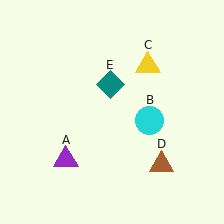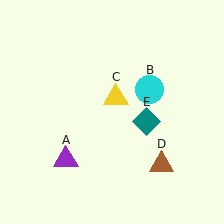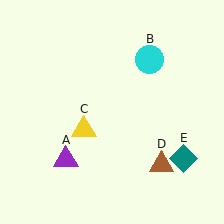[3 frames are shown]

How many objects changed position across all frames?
3 objects changed position: cyan circle (object B), yellow triangle (object C), teal diamond (object E).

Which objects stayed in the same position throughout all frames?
Purple triangle (object A) and brown triangle (object D) remained stationary.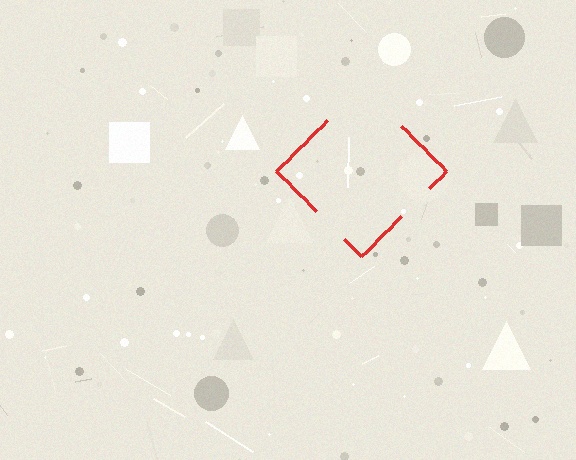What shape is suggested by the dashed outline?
The dashed outline suggests a diamond.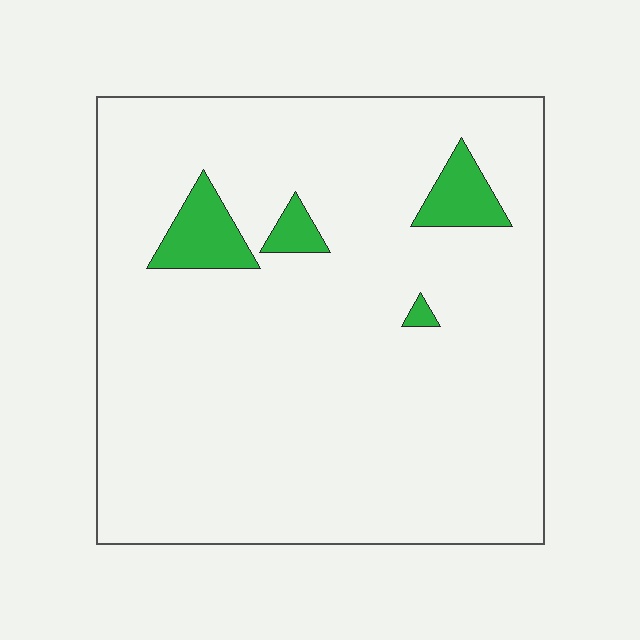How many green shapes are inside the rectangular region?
4.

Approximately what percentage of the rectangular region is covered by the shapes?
Approximately 5%.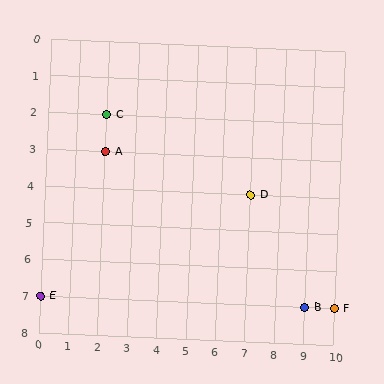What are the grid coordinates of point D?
Point D is at grid coordinates (7, 4).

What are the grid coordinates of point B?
Point B is at grid coordinates (9, 7).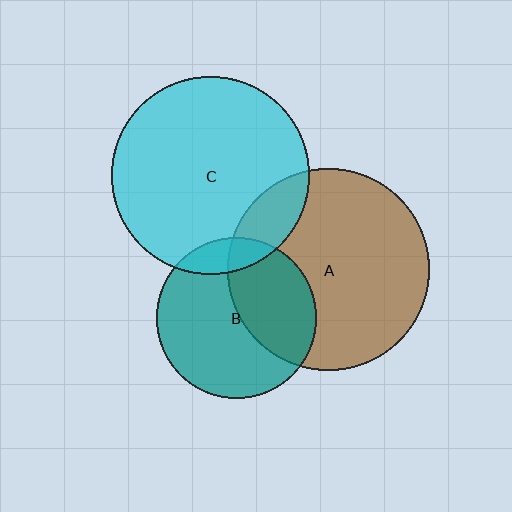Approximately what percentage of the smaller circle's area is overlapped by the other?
Approximately 15%.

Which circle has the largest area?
Circle A (brown).